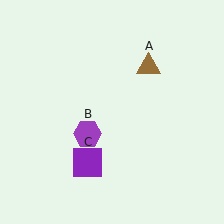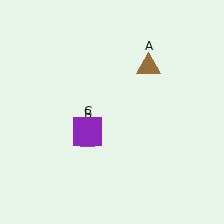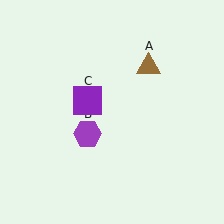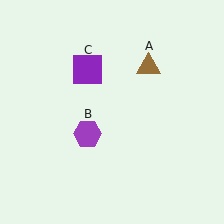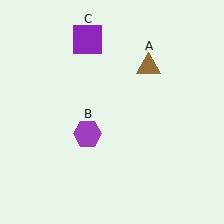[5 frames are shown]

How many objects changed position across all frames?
1 object changed position: purple square (object C).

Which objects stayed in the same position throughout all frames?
Brown triangle (object A) and purple hexagon (object B) remained stationary.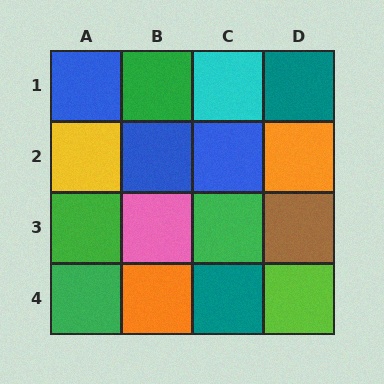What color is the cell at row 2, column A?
Yellow.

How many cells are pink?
1 cell is pink.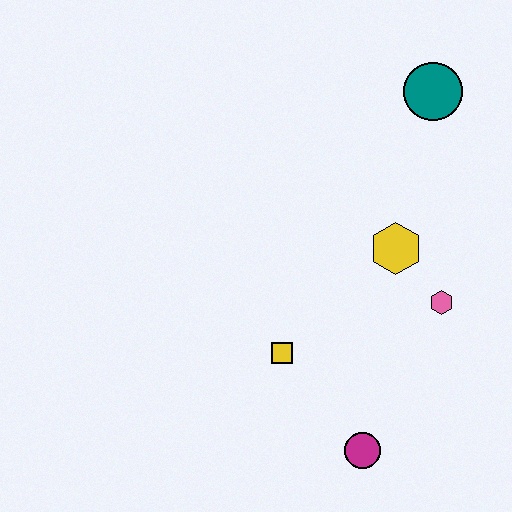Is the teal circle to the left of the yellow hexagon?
No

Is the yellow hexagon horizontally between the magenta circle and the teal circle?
Yes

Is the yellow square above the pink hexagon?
No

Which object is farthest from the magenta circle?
The teal circle is farthest from the magenta circle.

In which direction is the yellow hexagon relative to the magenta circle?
The yellow hexagon is above the magenta circle.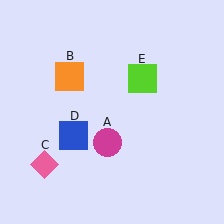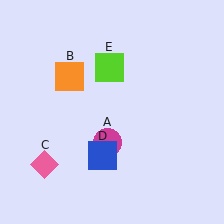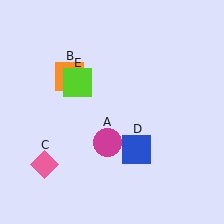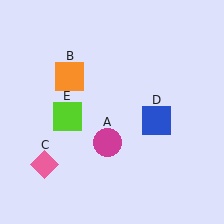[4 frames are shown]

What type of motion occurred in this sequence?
The blue square (object D), lime square (object E) rotated counterclockwise around the center of the scene.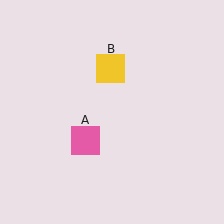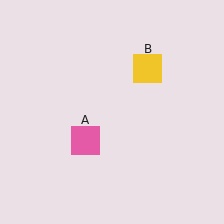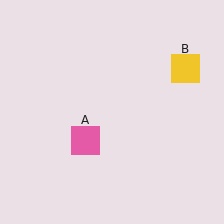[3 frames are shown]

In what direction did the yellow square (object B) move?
The yellow square (object B) moved right.